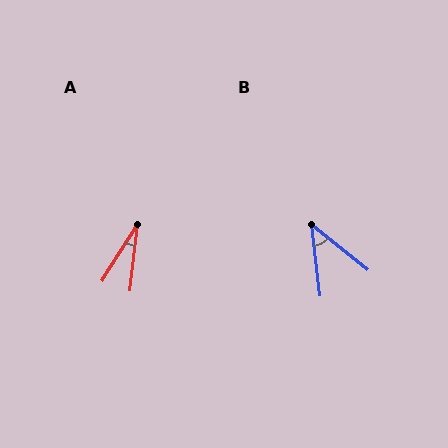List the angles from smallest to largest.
A (26°), B (45°).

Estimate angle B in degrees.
Approximately 45 degrees.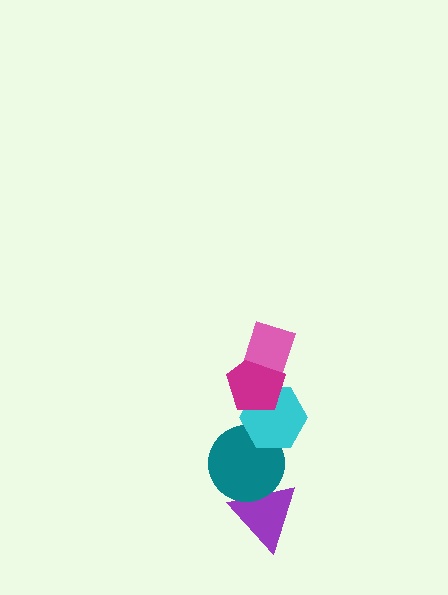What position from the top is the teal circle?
The teal circle is 4th from the top.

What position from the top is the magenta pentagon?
The magenta pentagon is 2nd from the top.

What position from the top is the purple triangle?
The purple triangle is 5th from the top.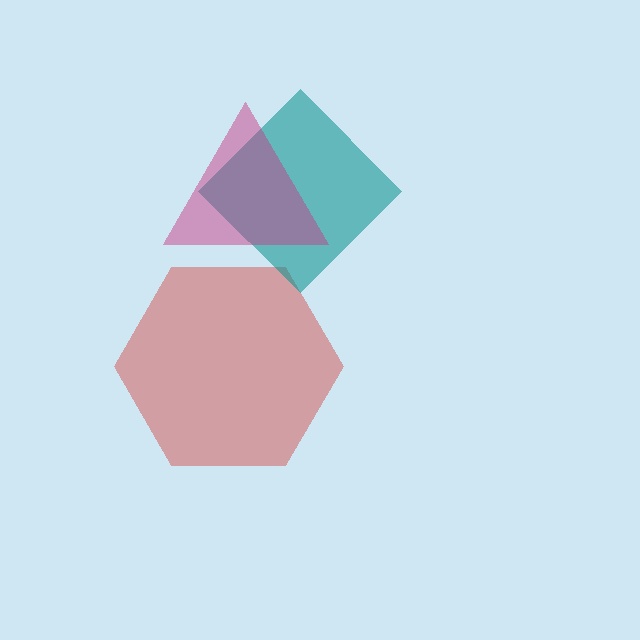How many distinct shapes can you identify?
There are 3 distinct shapes: a red hexagon, a teal diamond, a magenta triangle.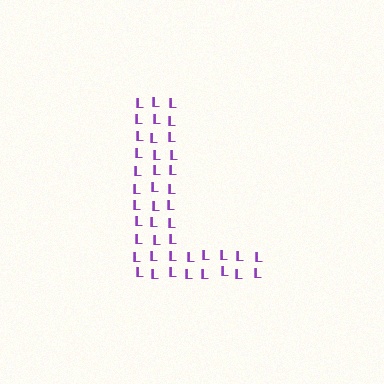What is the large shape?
The large shape is the letter L.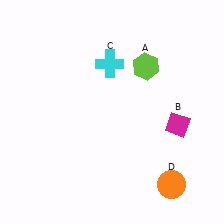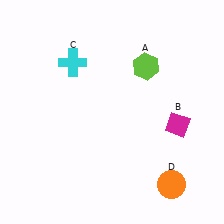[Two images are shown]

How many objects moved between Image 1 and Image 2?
1 object moved between the two images.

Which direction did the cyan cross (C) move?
The cyan cross (C) moved left.